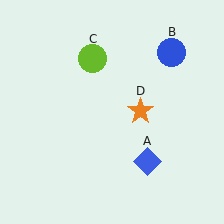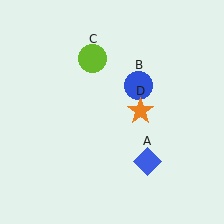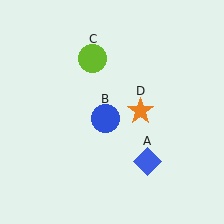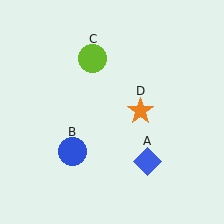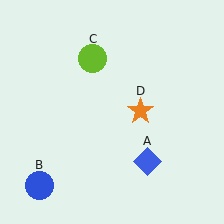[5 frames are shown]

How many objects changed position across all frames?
1 object changed position: blue circle (object B).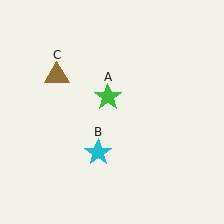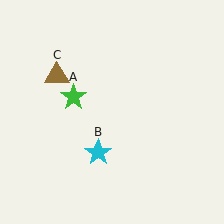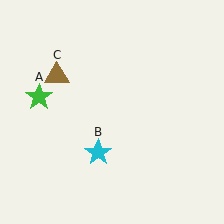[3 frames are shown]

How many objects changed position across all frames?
1 object changed position: green star (object A).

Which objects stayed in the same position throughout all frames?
Cyan star (object B) and brown triangle (object C) remained stationary.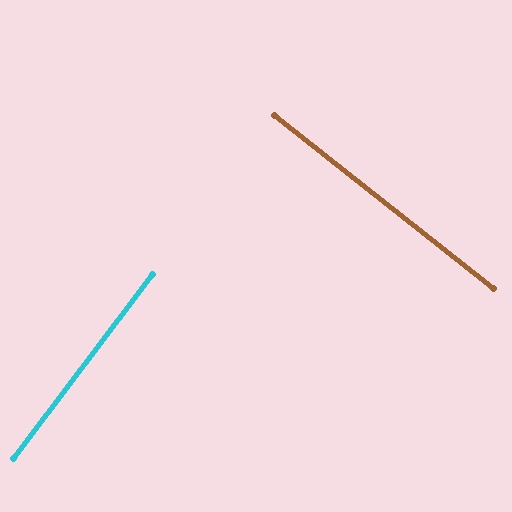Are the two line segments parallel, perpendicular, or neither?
Perpendicular — they meet at approximately 89°.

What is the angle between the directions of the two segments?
Approximately 89 degrees.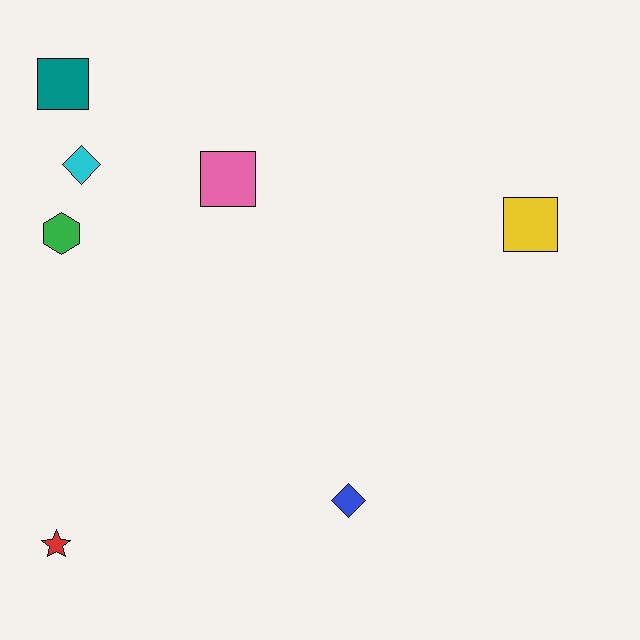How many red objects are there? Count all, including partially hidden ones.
There is 1 red object.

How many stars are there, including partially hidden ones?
There is 1 star.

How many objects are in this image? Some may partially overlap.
There are 7 objects.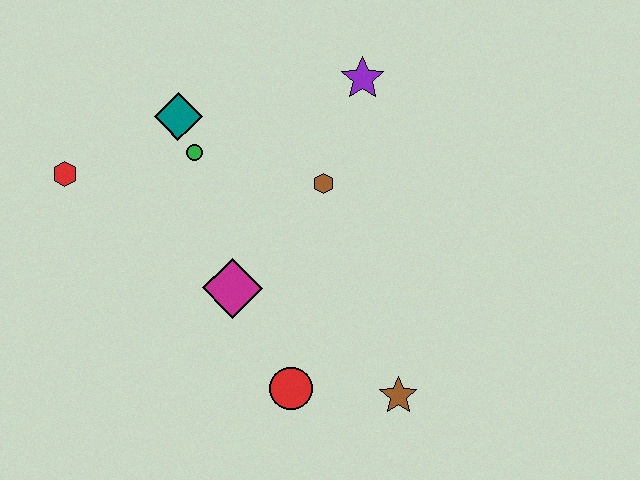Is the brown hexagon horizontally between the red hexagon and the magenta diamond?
No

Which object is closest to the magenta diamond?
The red circle is closest to the magenta diamond.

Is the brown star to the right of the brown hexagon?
Yes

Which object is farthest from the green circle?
The brown star is farthest from the green circle.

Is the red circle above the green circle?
No